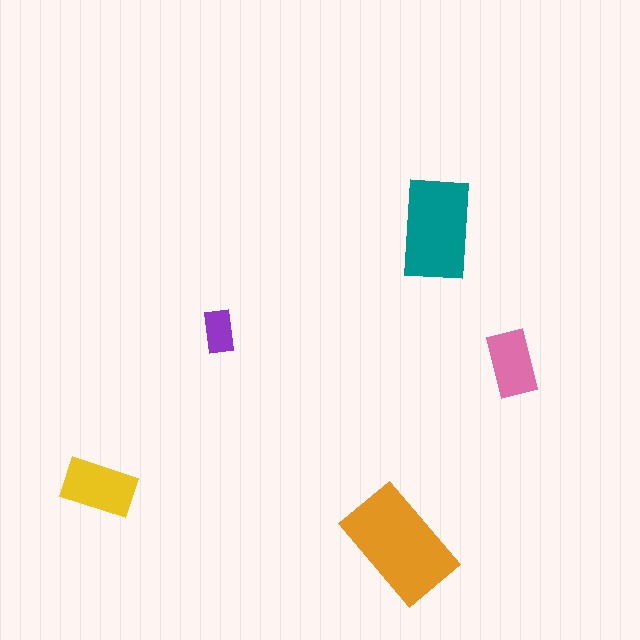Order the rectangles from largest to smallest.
the orange one, the teal one, the yellow one, the pink one, the purple one.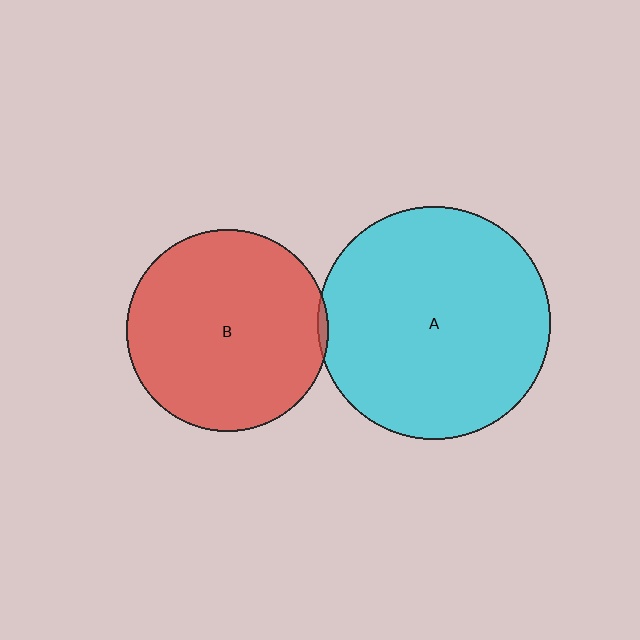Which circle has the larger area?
Circle A (cyan).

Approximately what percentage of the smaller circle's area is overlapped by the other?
Approximately 5%.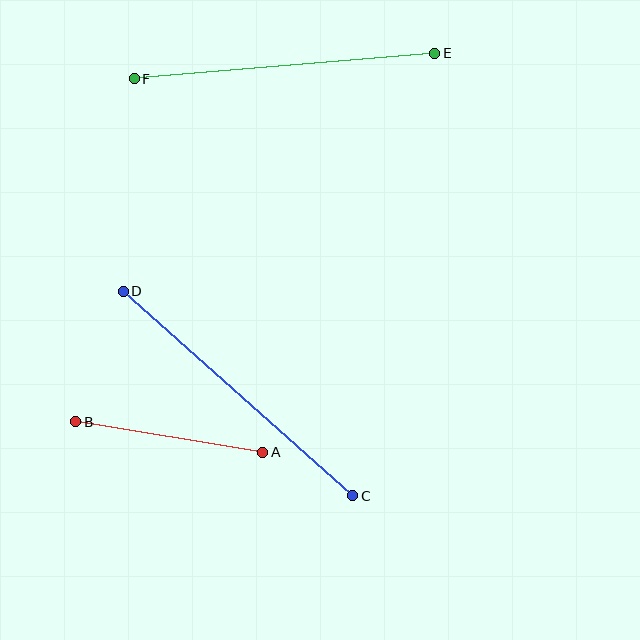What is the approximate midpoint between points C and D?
The midpoint is at approximately (238, 393) pixels.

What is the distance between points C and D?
The distance is approximately 307 pixels.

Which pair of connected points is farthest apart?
Points C and D are farthest apart.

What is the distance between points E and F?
The distance is approximately 302 pixels.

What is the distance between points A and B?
The distance is approximately 189 pixels.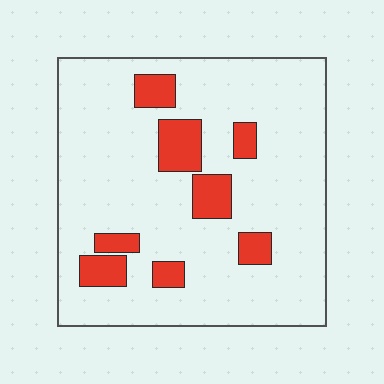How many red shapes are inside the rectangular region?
8.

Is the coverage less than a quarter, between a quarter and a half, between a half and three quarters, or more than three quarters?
Less than a quarter.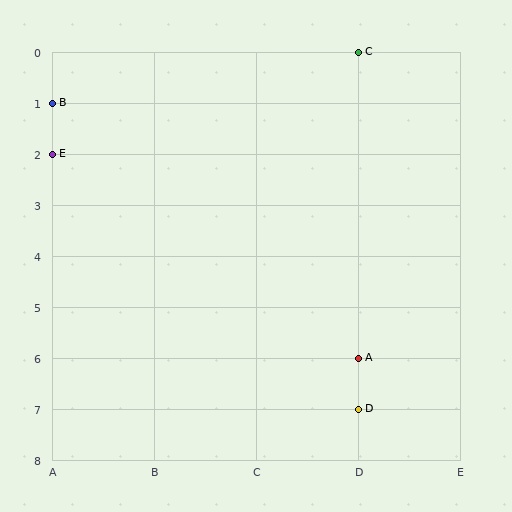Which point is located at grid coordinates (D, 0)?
Point C is at (D, 0).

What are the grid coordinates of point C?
Point C is at grid coordinates (D, 0).